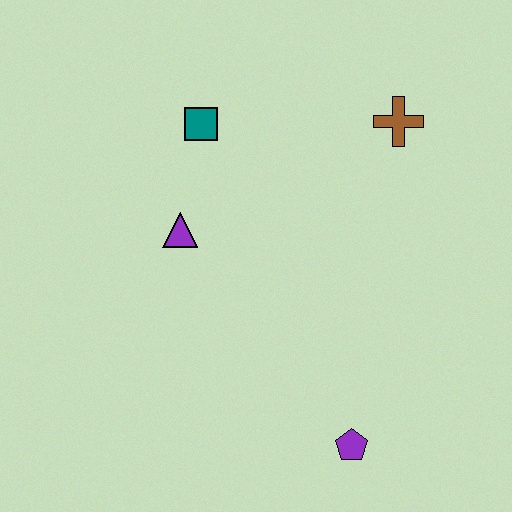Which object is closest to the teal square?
The purple triangle is closest to the teal square.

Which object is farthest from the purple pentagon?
The teal square is farthest from the purple pentagon.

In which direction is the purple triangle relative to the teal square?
The purple triangle is below the teal square.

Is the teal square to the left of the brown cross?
Yes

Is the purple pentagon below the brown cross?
Yes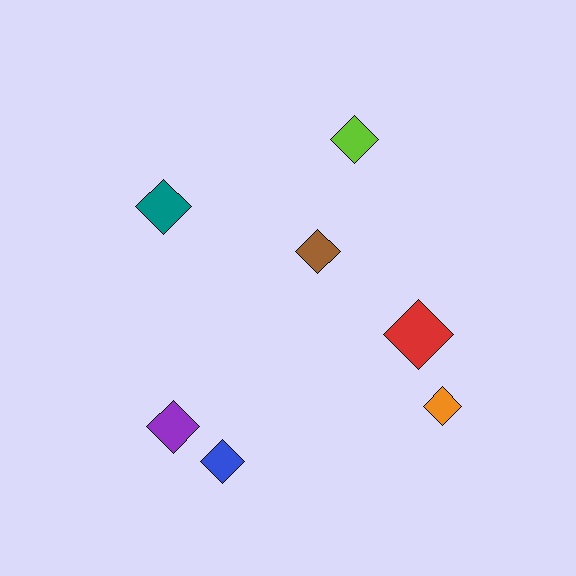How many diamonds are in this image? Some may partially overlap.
There are 7 diamonds.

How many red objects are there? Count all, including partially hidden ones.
There is 1 red object.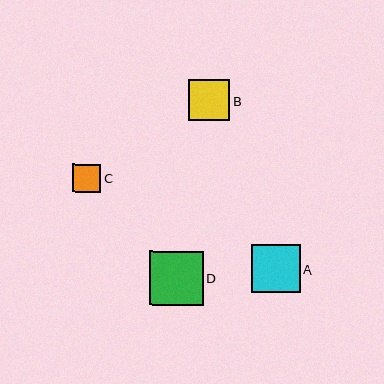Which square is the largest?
Square D is the largest with a size of approximately 53 pixels.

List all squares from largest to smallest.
From largest to smallest: D, A, B, C.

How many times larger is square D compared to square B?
Square D is approximately 1.3 times the size of square B.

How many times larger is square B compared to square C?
Square B is approximately 1.5 times the size of square C.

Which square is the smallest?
Square C is the smallest with a size of approximately 28 pixels.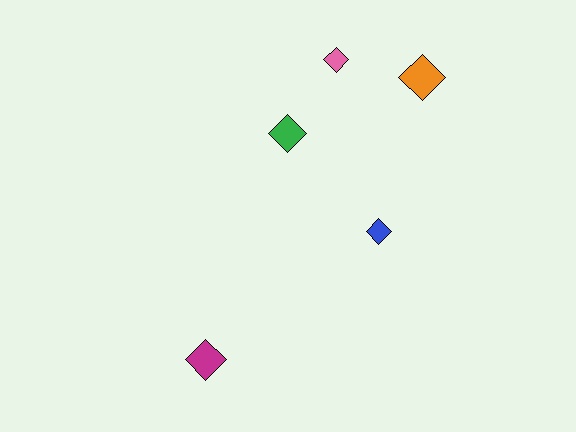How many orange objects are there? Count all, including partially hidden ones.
There is 1 orange object.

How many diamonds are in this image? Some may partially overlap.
There are 5 diamonds.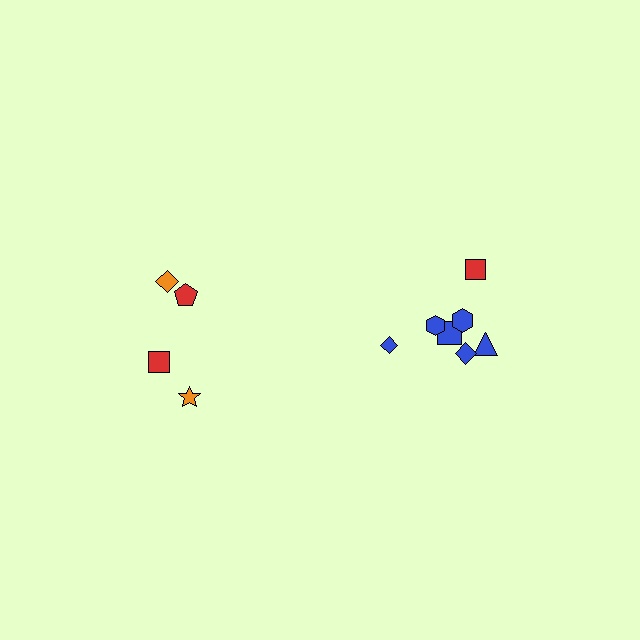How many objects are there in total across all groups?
There are 11 objects.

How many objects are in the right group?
There are 7 objects.